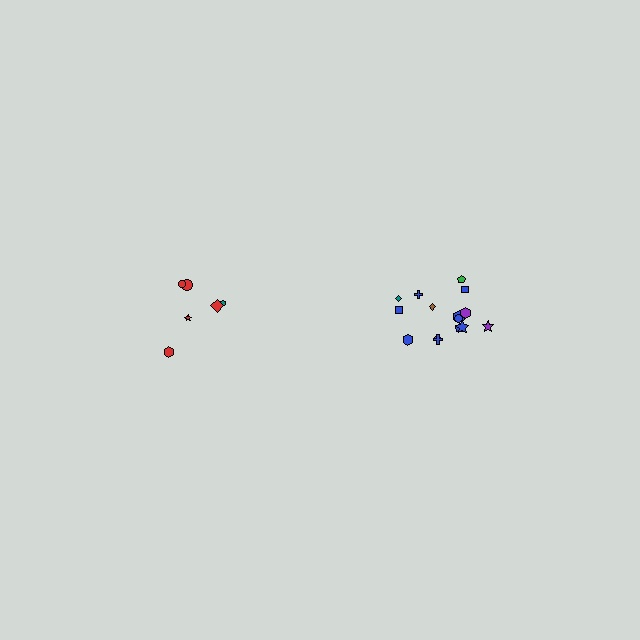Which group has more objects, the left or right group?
The right group.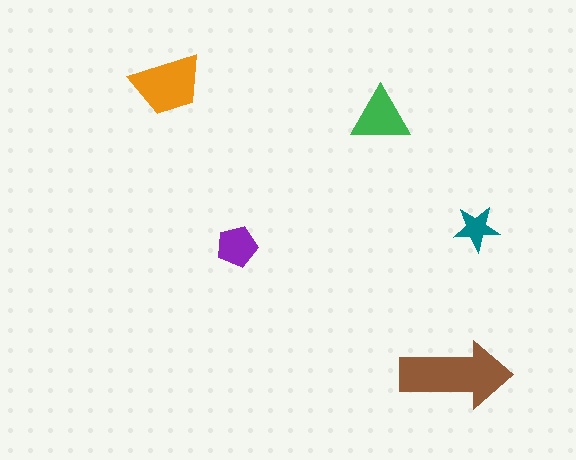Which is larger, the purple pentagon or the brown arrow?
The brown arrow.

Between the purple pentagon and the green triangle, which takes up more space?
The green triangle.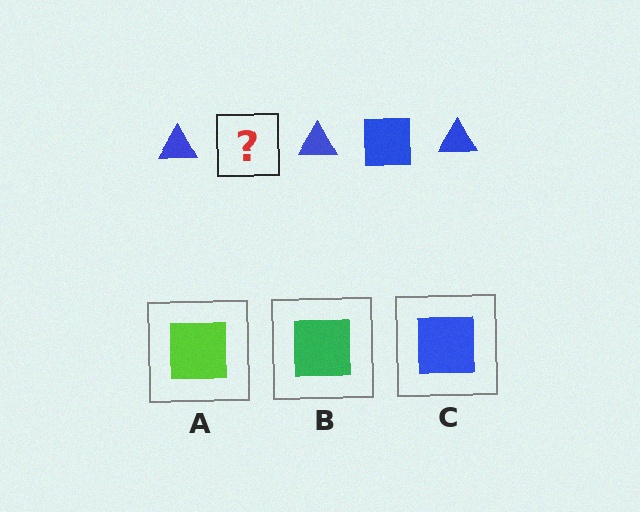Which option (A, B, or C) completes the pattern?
C.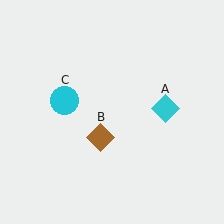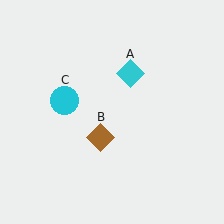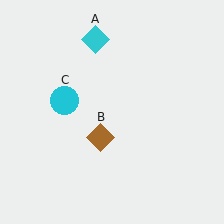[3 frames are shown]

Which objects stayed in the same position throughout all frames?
Brown diamond (object B) and cyan circle (object C) remained stationary.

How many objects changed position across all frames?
1 object changed position: cyan diamond (object A).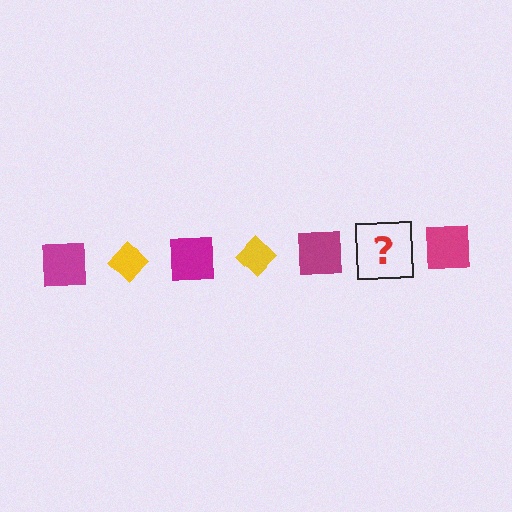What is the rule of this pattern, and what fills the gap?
The rule is that the pattern alternates between magenta square and yellow diamond. The gap should be filled with a yellow diamond.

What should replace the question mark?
The question mark should be replaced with a yellow diamond.